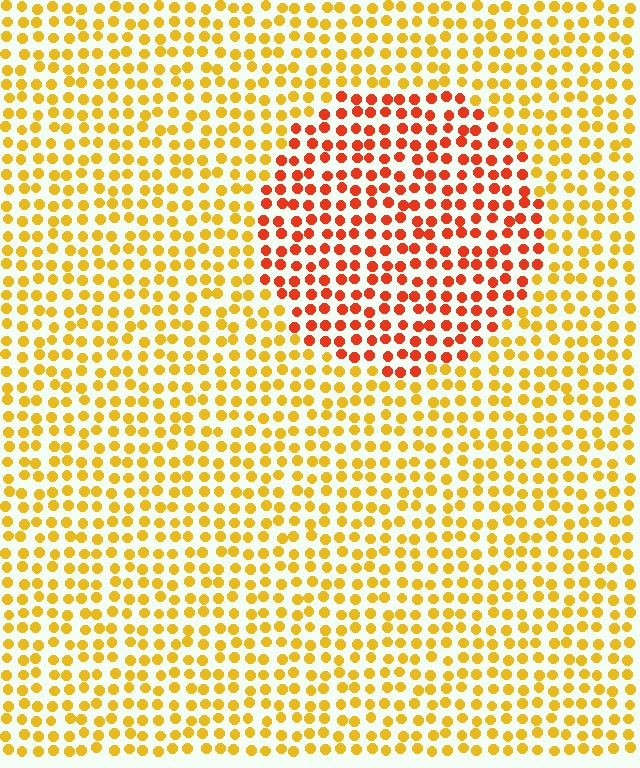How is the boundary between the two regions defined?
The boundary is defined purely by a slight shift in hue (about 39 degrees). Spacing, size, and orientation are identical on both sides.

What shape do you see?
I see a circle.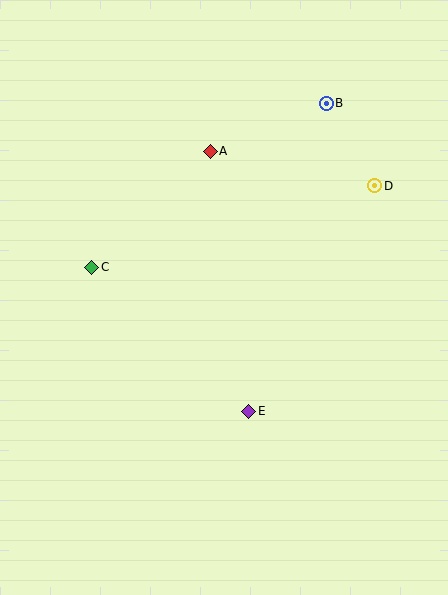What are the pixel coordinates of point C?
Point C is at (92, 267).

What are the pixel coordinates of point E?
Point E is at (249, 411).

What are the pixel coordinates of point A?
Point A is at (210, 151).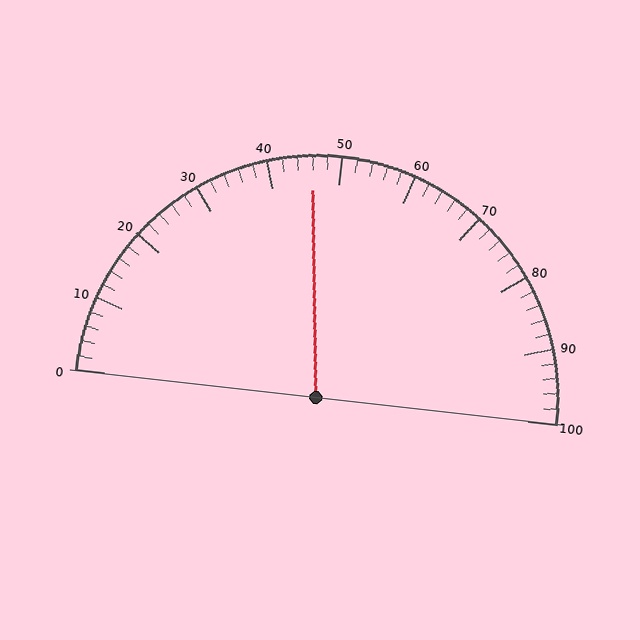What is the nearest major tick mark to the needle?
The nearest major tick mark is 50.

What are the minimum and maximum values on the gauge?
The gauge ranges from 0 to 100.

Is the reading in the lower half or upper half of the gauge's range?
The reading is in the lower half of the range (0 to 100).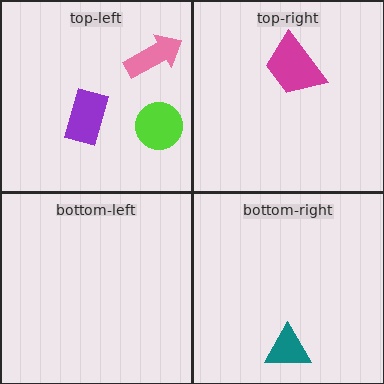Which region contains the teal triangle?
The bottom-right region.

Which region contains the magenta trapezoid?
The top-right region.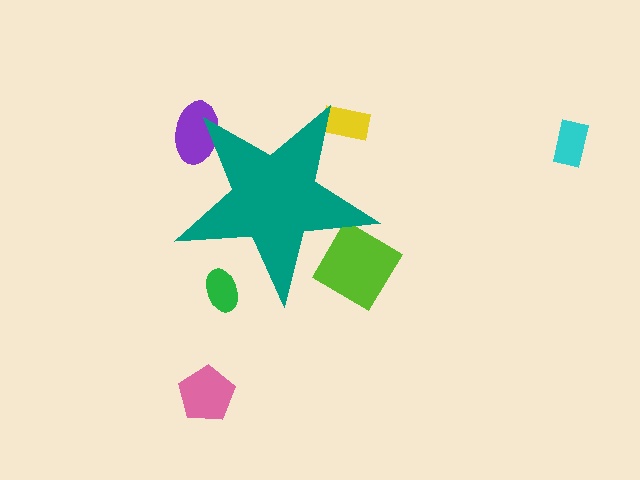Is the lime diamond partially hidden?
Yes, the lime diamond is partially hidden behind the teal star.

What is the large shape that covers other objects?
A teal star.